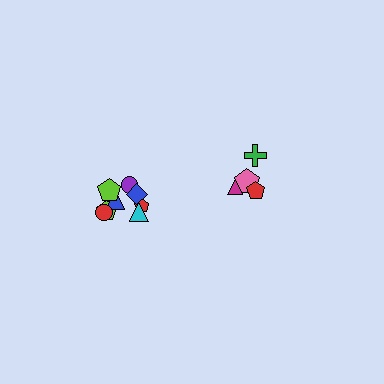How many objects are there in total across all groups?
There are 12 objects.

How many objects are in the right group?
There are 4 objects.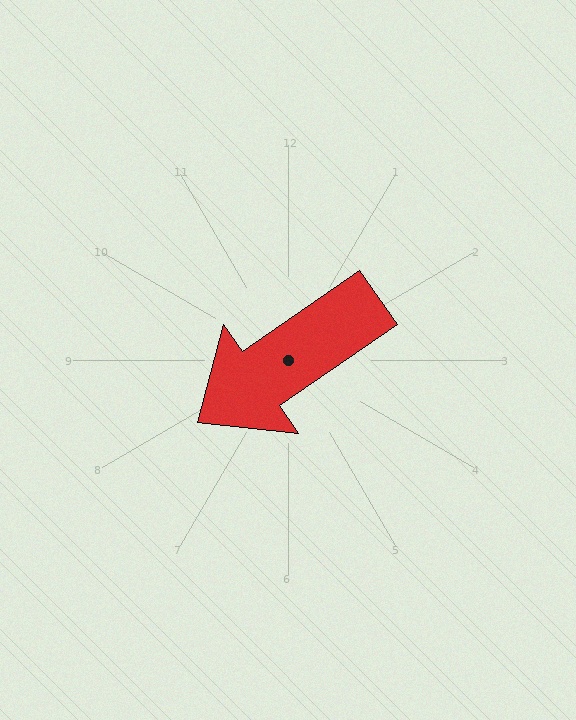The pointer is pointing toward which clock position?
Roughly 8 o'clock.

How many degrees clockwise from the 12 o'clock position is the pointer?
Approximately 235 degrees.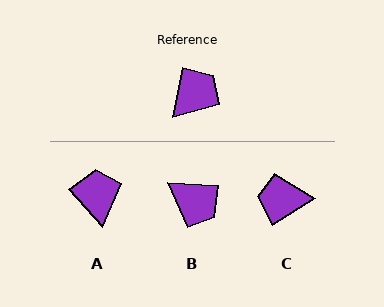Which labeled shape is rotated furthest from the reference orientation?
C, about 133 degrees away.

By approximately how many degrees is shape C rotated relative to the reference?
Approximately 133 degrees counter-clockwise.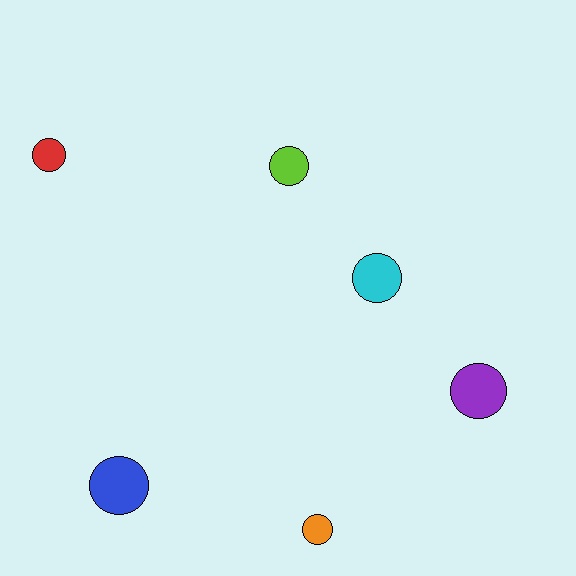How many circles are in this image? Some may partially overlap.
There are 6 circles.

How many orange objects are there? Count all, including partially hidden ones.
There is 1 orange object.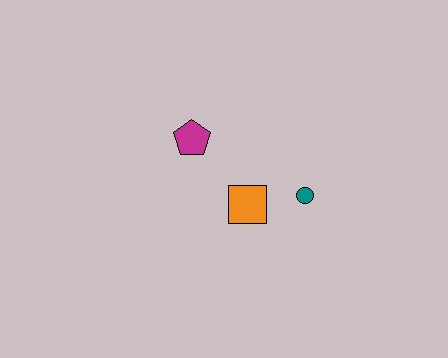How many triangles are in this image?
There are no triangles.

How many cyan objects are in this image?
There are no cyan objects.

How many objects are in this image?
There are 3 objects.